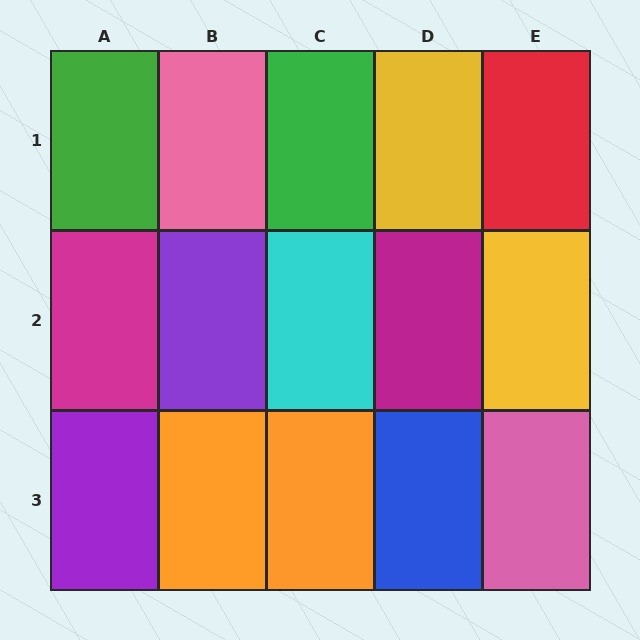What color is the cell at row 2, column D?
Magenta.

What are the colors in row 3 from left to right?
Purple, orange, orange, blue, pink.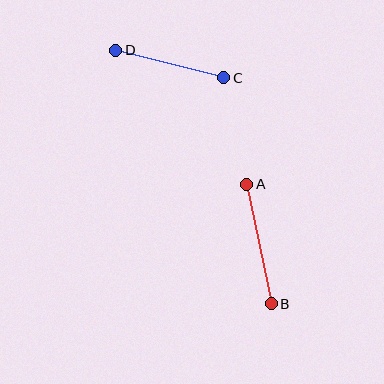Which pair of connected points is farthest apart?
Points A and B are farthest apart.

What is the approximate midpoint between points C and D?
The midpoint is at approximately (170, 64) pixels.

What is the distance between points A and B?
The distance is approximately 122 pixels.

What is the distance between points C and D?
The distance is approximately 111 pixels.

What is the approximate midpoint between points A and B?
The midpoint is at approximately (259, 244) pixels.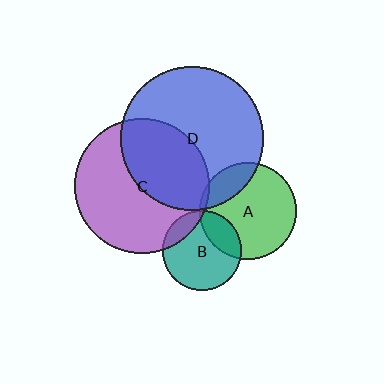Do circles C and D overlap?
Yes.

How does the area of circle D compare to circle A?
Approximately 2.2 times.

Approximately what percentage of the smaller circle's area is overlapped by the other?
Approximately 40%.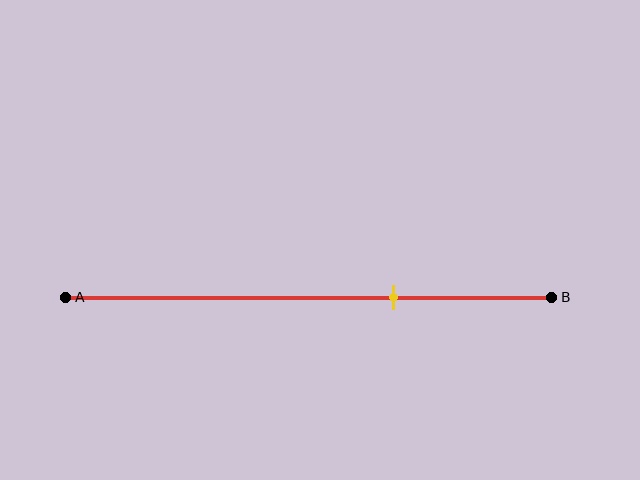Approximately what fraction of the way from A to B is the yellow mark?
The yellow mark is approximately 65% of the way from A to B.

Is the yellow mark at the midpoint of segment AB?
No, the mark is at about 65% from A, not at the 50% midpoint.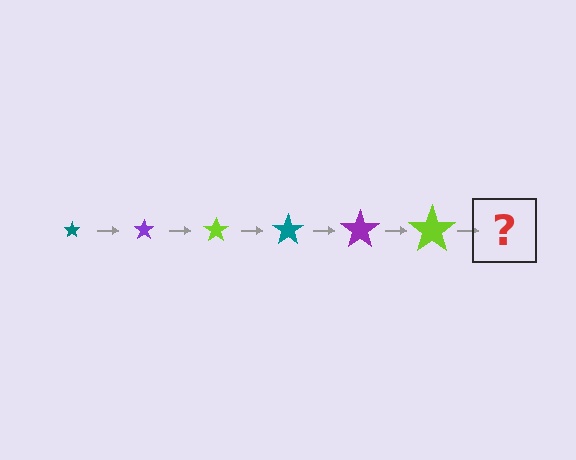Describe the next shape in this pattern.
It should be a teal star, larger than the previous one.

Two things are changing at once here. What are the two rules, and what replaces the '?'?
The two rules are that the star grows larger each step and the color cycles through teal, purple, and lime. The '?' should be a teal star, larger than the previous one.